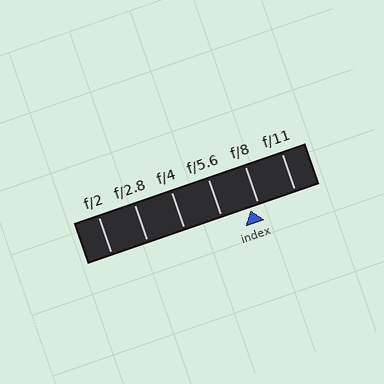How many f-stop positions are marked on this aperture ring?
There are 6 f-stop positions marked.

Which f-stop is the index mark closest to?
The index mark is closest to f/8.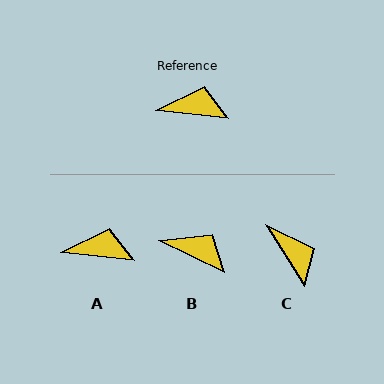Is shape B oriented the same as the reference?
No, it is off by about 20 degrees.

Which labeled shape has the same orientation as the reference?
A.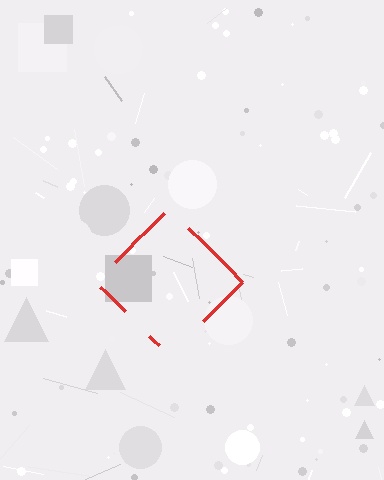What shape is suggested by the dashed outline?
The dashed outline suggests a diamond.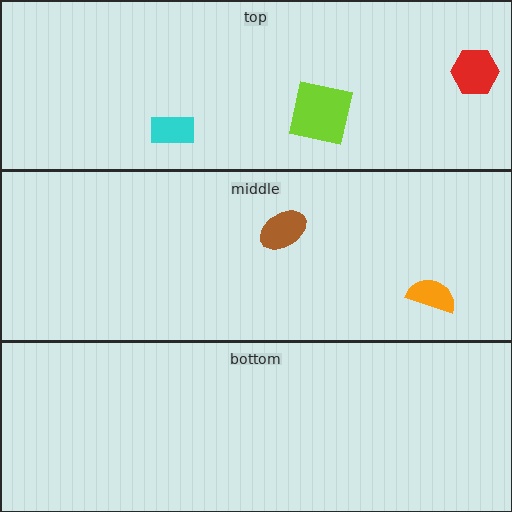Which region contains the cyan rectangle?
The top region.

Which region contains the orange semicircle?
The middle region.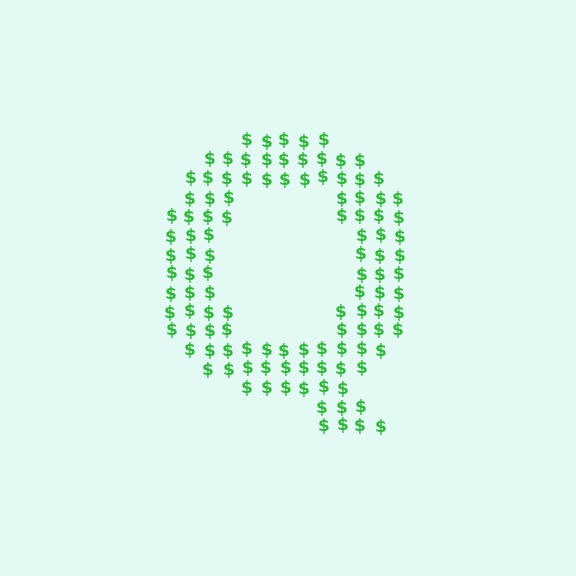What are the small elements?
The small elements are dollar signs.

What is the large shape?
The large shape is the letter Q.